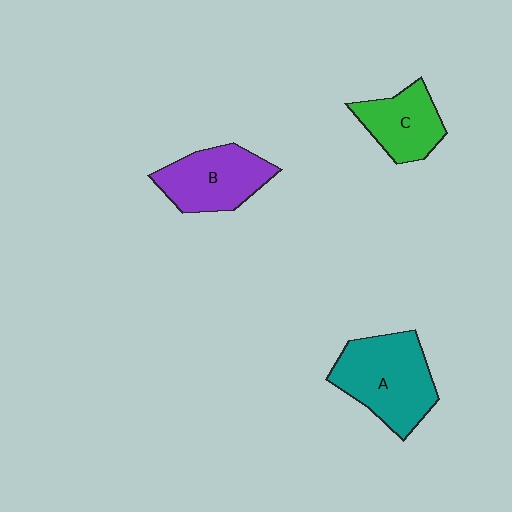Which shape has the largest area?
Shape A (teal).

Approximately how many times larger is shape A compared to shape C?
Approximately 1.6 times.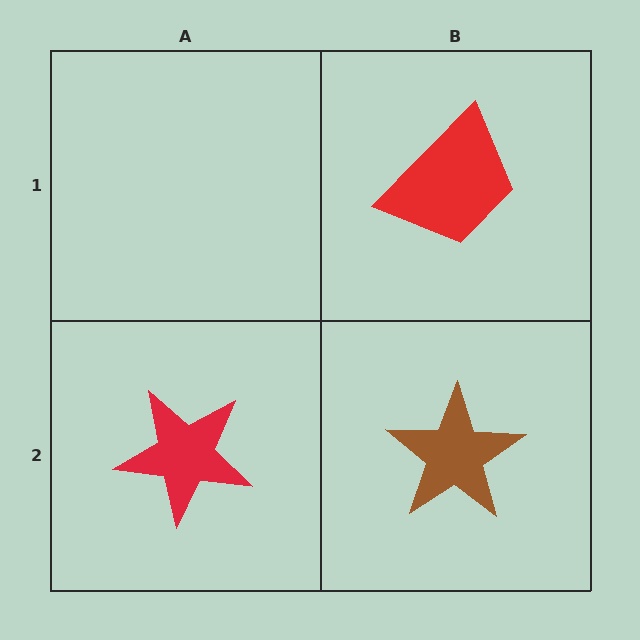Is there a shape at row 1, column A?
No, that cell is empty.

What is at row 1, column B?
A red trapezoid.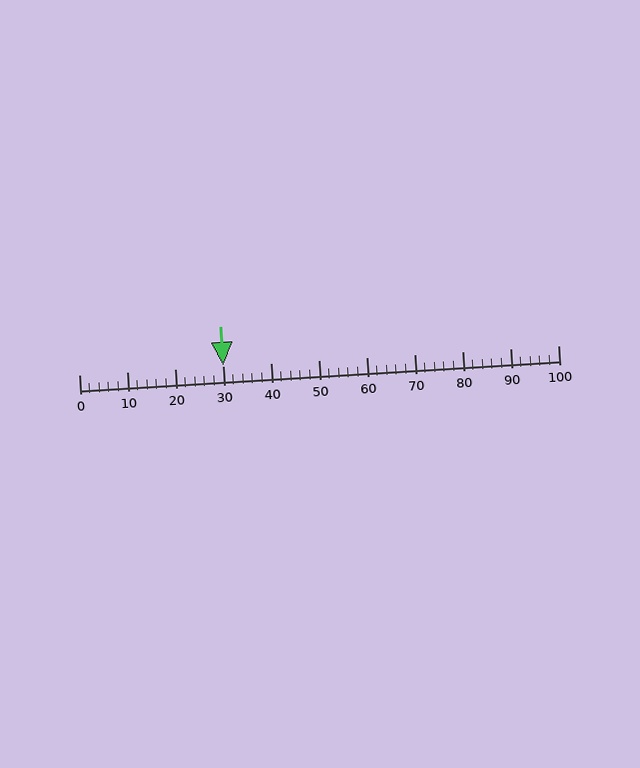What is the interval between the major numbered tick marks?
The major tick marks are spaced 10 units apart.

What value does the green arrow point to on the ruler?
The green arrow points to approximately 30.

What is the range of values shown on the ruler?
The ruler shows values from 0 to 100.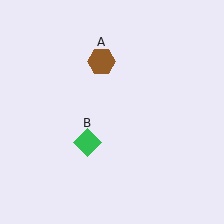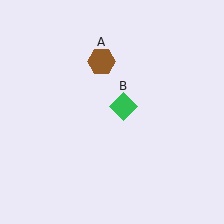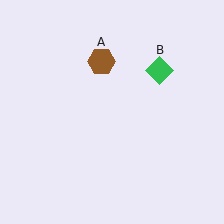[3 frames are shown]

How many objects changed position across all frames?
1 object changed position: green diamond (object B).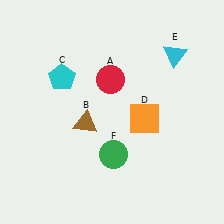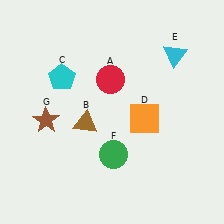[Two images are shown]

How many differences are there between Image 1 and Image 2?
There is 1 difference between the two images.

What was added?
A brown star (G) was added in Image 2.